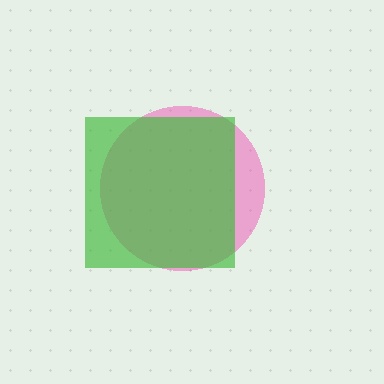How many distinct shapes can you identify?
There are 2 distinct shapes: a pink circle, a green square.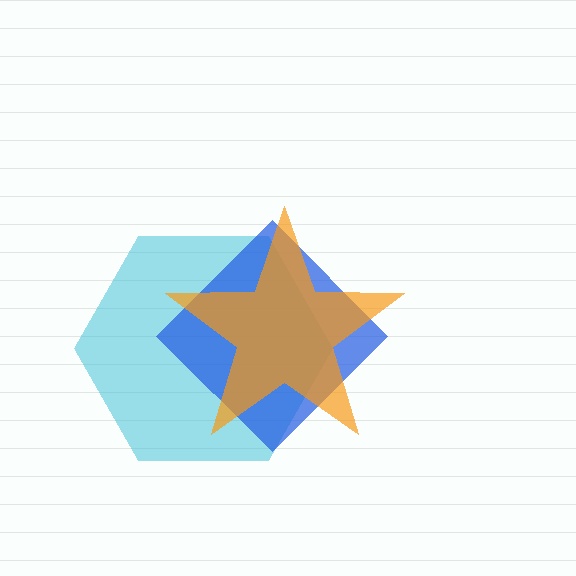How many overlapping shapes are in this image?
There are 3 overlapping shapes in the image.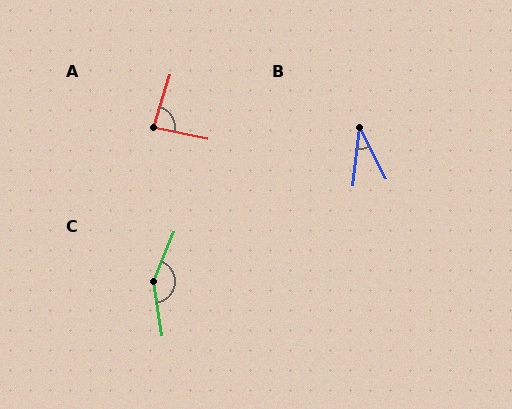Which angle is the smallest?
B, at approximately 34 degrees.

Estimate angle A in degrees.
Approximately 84 degrees.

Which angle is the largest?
C, at approximately 149 degrees.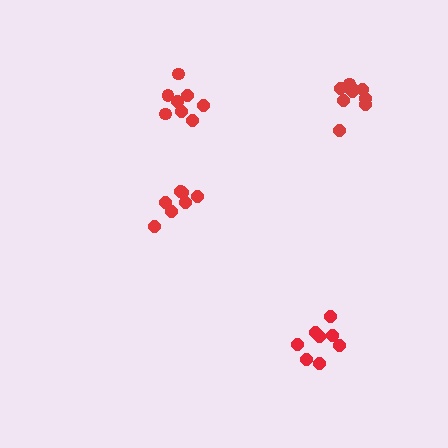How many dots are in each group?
Group 1: 7 dots, Group 2: 8 dots, Group 3: 12 dots, Group 4: 8 dots (35 total).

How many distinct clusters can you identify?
There are 4 distinct clusters.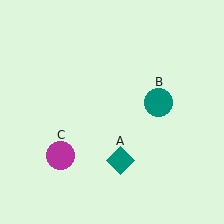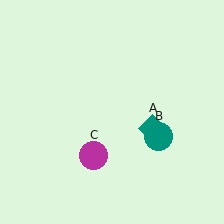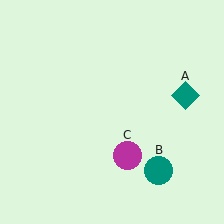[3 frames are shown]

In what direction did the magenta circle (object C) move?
The magenta circle (object C) moved right.